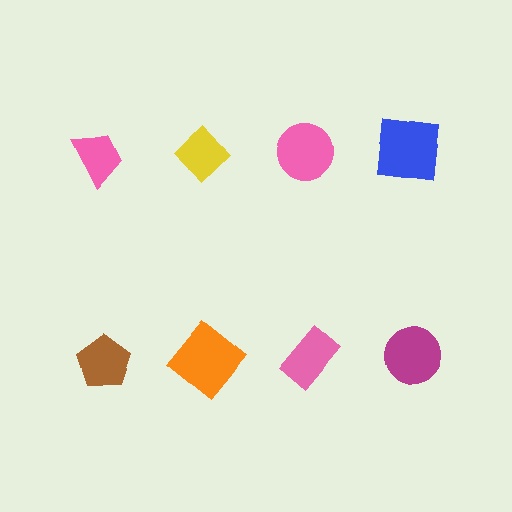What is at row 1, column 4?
A blue square.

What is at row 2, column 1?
A brown pentagon.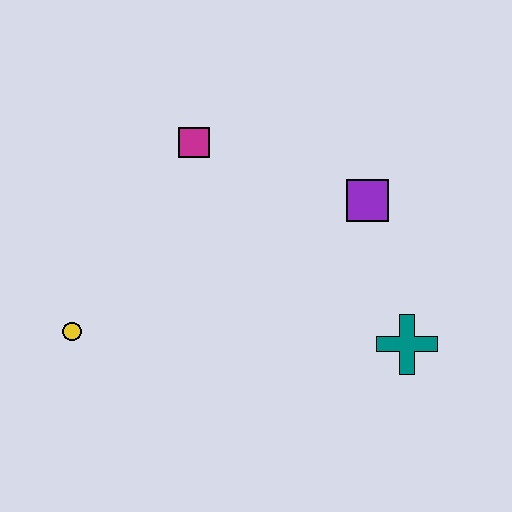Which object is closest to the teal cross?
The purple square is closest to the teal cross.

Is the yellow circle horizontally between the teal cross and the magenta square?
No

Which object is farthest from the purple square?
The yellow circle is farthest from the purple square.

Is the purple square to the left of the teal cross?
Yes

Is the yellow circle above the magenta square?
No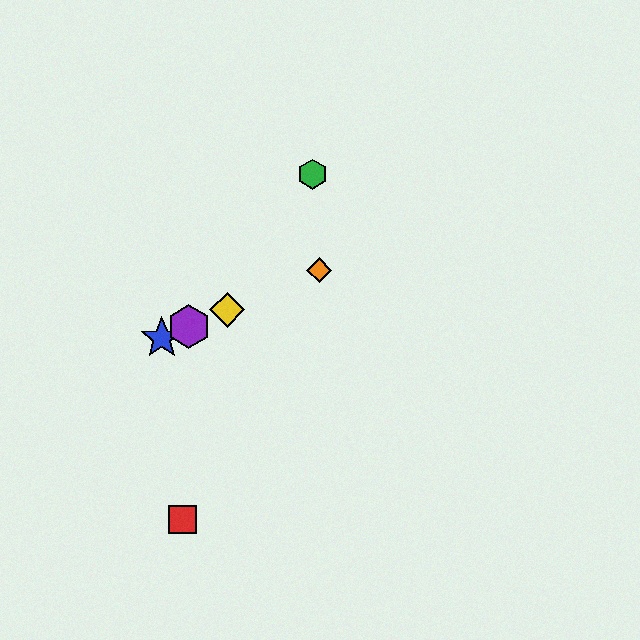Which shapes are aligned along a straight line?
The blue star, the yellow diamond, the purple hexagon, the orange diamond are aligned along a straight line.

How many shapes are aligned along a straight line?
4 shapes (the blue star, the yellow diamond, the purple hexagon, the orange diamond) are aligned along a straight line.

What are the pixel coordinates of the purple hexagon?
The purple hexagon is at (189, 326).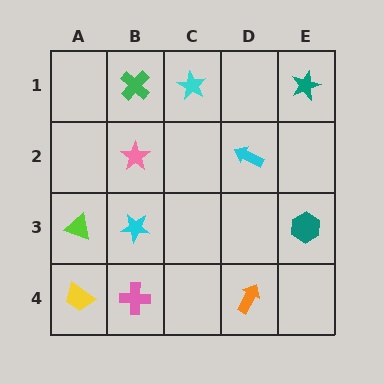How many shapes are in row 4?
3 shapes.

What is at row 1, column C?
A cyan star.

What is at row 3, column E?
A teal hexagon.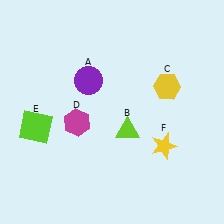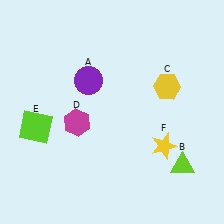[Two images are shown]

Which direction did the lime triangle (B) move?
The lime triangle (B) moved right.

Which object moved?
The lime triangle (B) moved right.